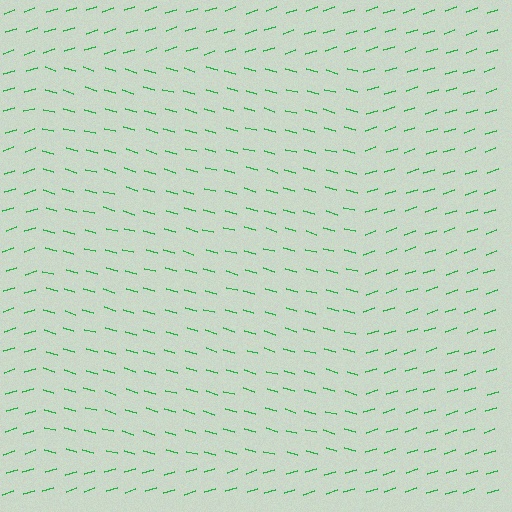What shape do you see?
I see a rectangle.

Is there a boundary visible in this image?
Yes, there is a texture boundary formed by a change in line orientation.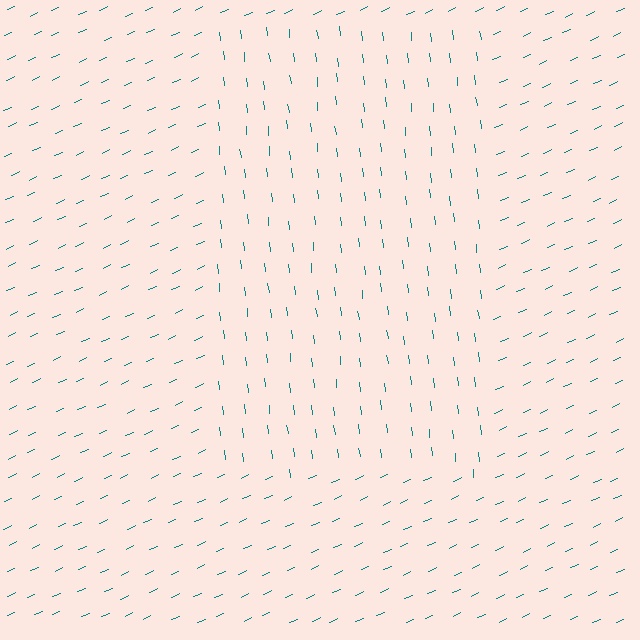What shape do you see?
I see a rectangle.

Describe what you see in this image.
The image is filled with small teal line segments. A rectangle region in the image has lines oriented differently from the surrounding lines, creating a visible texture boundary.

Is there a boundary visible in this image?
Yes, there is a texture boundary formed by a change in line orientation.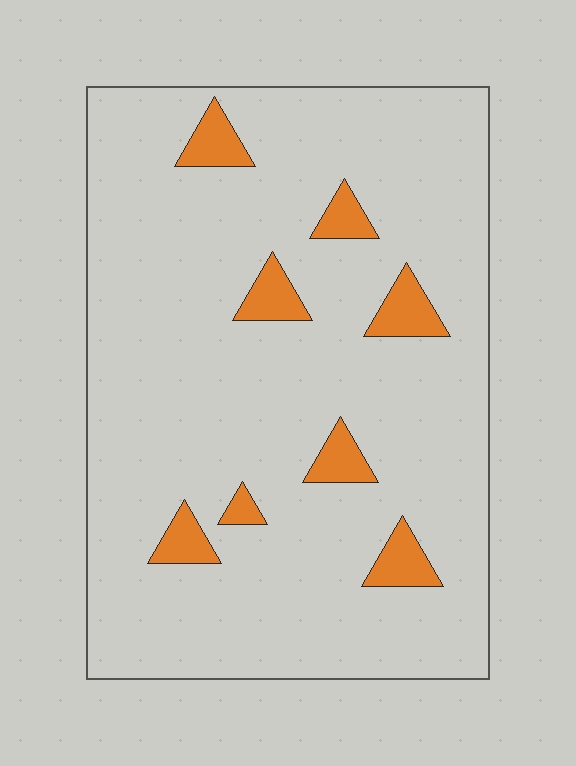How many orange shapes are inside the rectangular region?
8.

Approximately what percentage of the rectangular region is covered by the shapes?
Approximately 10%.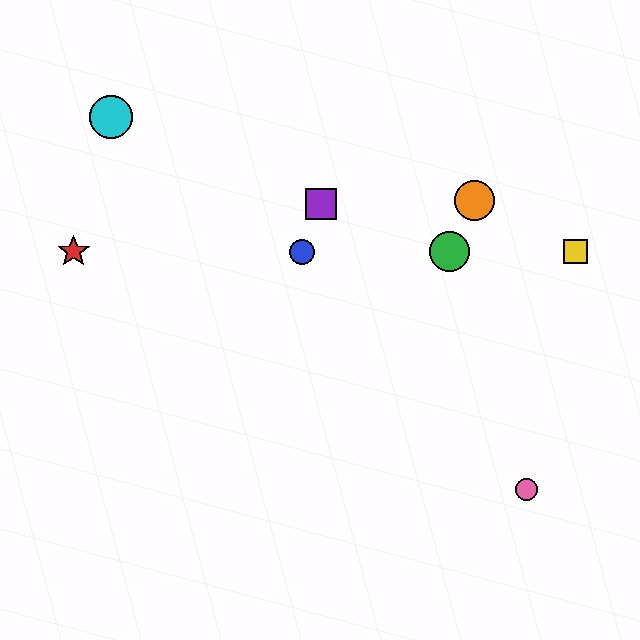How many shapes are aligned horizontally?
4 shapes (the red star, the blue circle, the green circle, the yellow square) are aligned horizontally.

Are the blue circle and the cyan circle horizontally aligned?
No, the blue circle is at y≈252 and the cyan circle is at y≈117.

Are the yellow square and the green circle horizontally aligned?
Yes, both are at y≈252.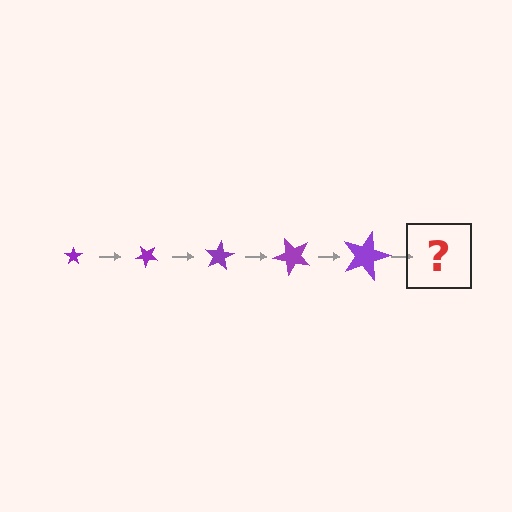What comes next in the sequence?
The next element should be a star, larger than the previous one and rotated 200 degrees from the start.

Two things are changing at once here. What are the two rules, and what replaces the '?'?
The two rules are that the star grows larger each step and it rotates 40 degrees each step. The '?' should be a star, larger than the previous one and rotated 200 degrees from the start.